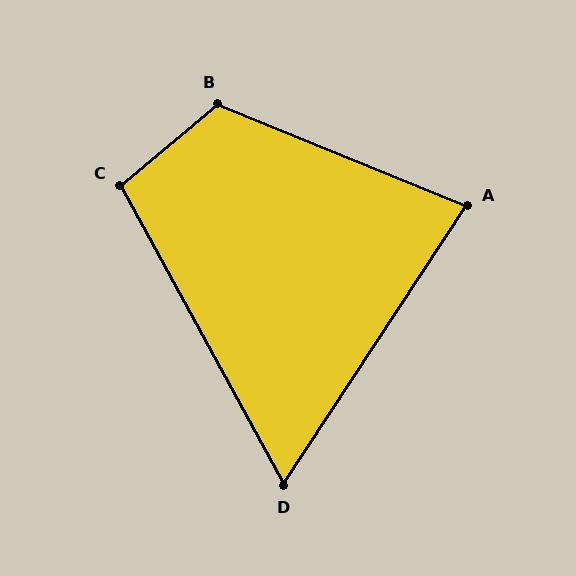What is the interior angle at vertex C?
Approximately 101 degrees (obtuse).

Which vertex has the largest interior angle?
B, at approximately 118 degrees.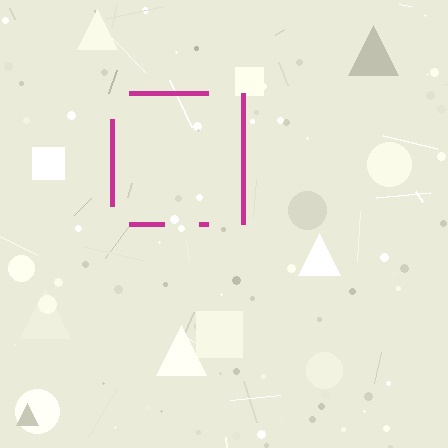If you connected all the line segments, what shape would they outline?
They would outline a square.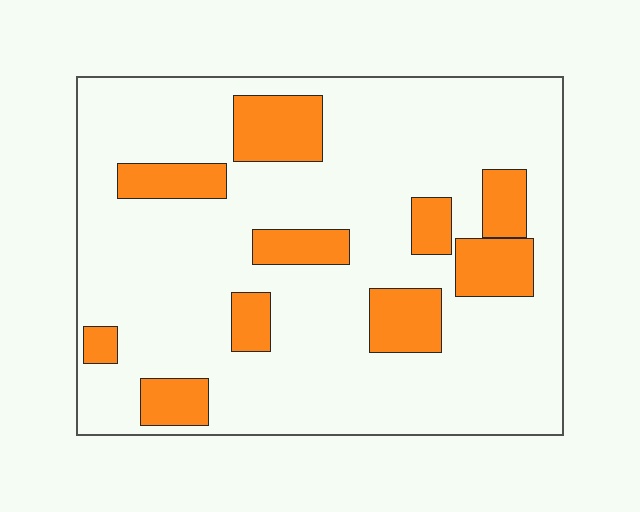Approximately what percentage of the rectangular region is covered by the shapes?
Approximately 20%.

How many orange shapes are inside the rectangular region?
10.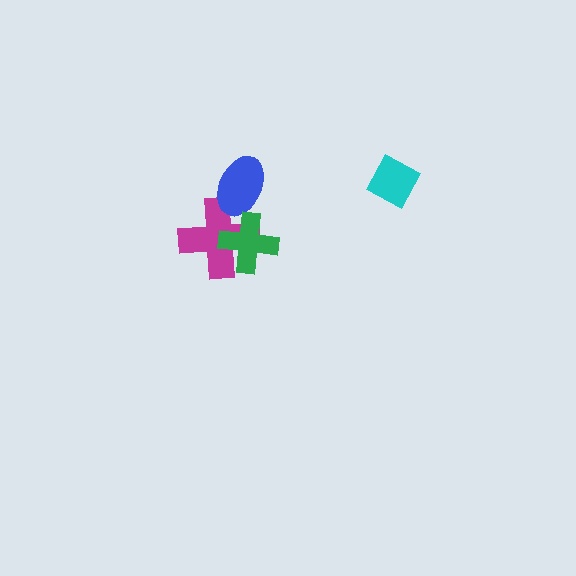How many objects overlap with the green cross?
1 object overlaps with the green cross.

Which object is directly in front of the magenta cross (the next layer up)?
The blue ellipse is directly in front of the magenta cross.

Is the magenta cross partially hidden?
Yes, it is partially covered by another shape.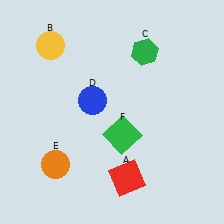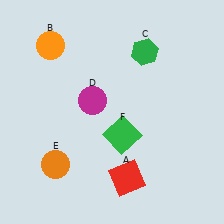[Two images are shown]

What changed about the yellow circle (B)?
In Image 1, B is yellow. In Image 2, it changed to orange.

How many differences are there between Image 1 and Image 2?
There are 2 differences between the two images.